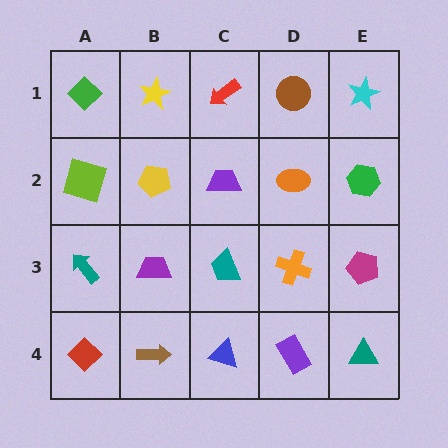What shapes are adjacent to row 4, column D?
An orange cross (row 3, column D), a blue triangle (row 4, column C), a teal triangle (row 4, column E).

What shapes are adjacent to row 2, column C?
A red arrow (row 1, column C), a teal trapezoid (row 3, column C), a yellow pentagon (row 2, column B), an orange ellipse (row 2, column D).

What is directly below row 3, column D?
A purple rectangle.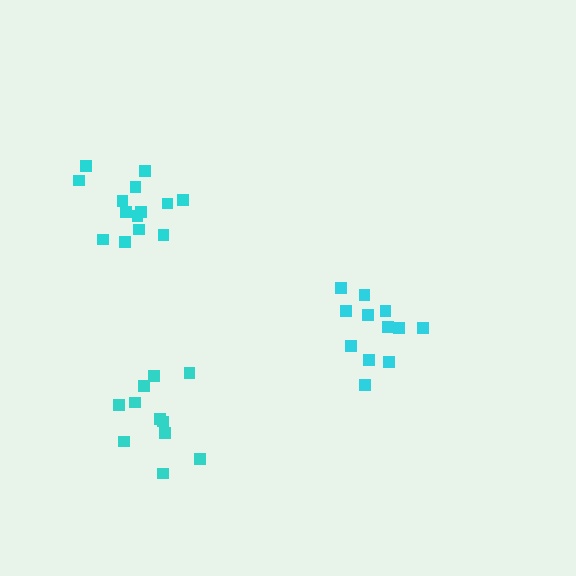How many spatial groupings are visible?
There are 3 spatial groupings.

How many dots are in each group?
Group 1: 12 dots, Group 2: 11 dots, Group 3: 14 dots (37 total).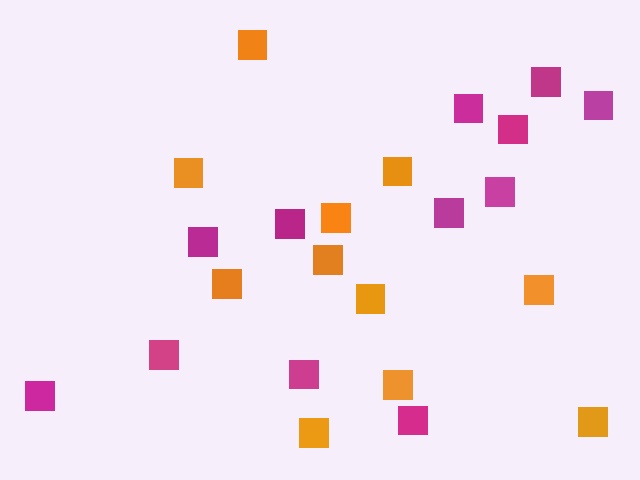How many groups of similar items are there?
There are 2 groups: one group of magenta squares (12) and one group of orange squares (11).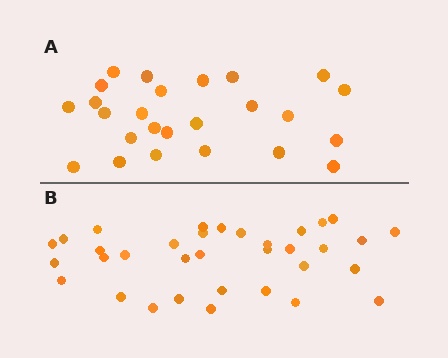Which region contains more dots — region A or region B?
Region B (the bottom region) has more dots.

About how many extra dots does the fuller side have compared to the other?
Region B has roughly 8 or so more dots than region A.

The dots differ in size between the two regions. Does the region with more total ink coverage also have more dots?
No. Region A has more total ink coverage because its dots are larger, but region B actually contains more individual dots. Total area can be misleading — the number of items is what matters here.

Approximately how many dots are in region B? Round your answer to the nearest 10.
About 30 dots. (The exact count is 34, which rounds to 30.)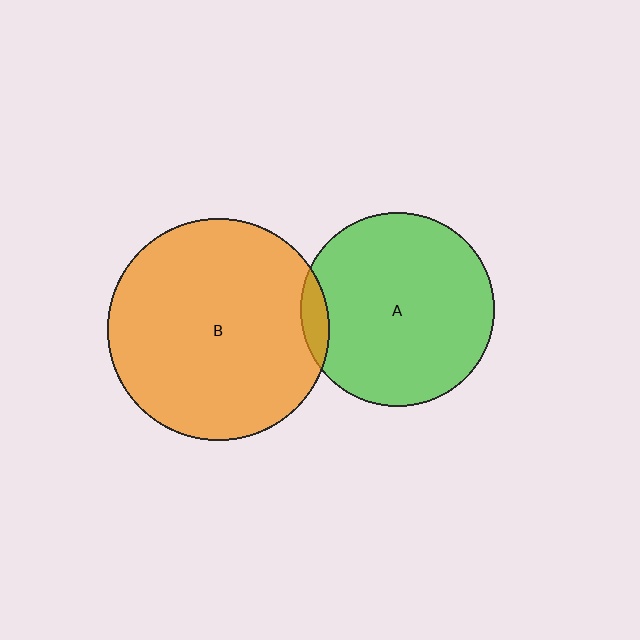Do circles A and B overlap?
Yes.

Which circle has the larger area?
Circle B (orange).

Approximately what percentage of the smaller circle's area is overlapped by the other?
Approximately 5%.